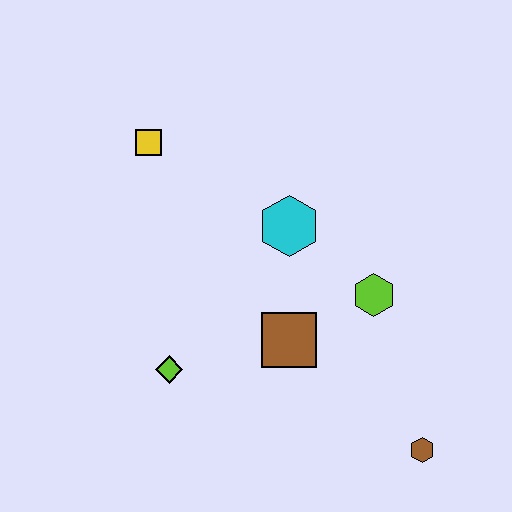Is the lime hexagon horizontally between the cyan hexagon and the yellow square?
No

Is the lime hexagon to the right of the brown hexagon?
No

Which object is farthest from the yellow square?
The brown hexagon is farthest from the yellow square.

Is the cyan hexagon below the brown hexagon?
No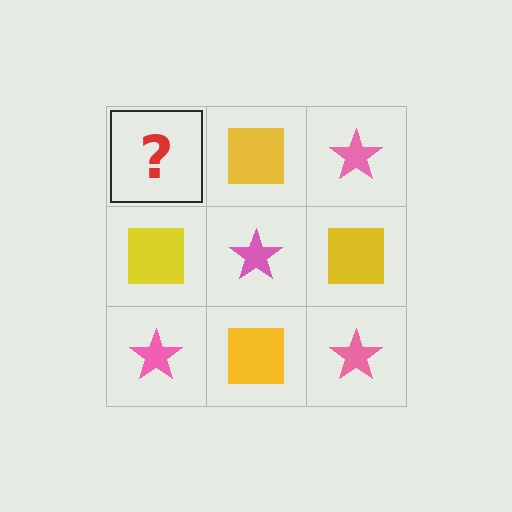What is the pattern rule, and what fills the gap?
The rule is that it alternates pink star and yellow square in a checkerboard pattern. The gap should be filled with a pink star.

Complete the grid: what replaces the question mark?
The question mark should be replaced with a pink star.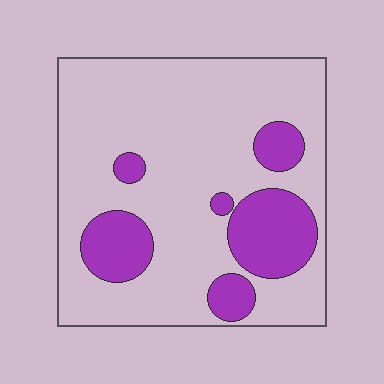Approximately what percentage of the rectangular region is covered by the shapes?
Approximately 20%.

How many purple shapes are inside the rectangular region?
6.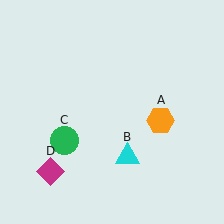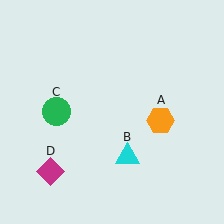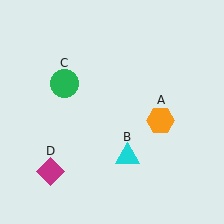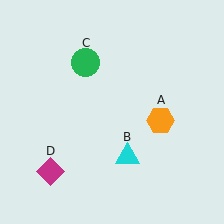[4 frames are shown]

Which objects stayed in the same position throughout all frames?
Orange hexagon (object A) and cyan triangle (object B) and magenta diamond (object D) remained stationary.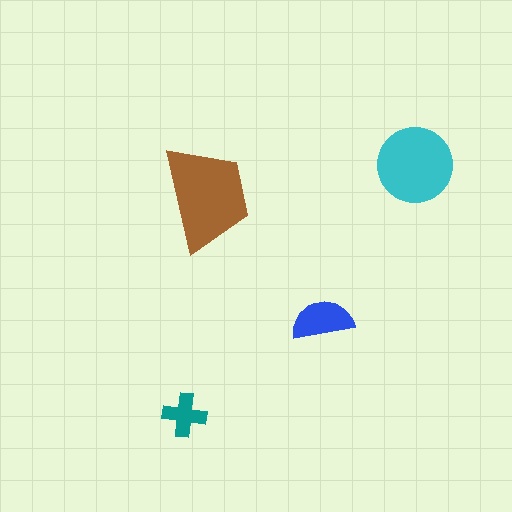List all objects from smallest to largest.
The teal cross, the blue semicircle, the cyan circle, the brown trapezoid.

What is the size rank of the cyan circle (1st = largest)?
2nd.